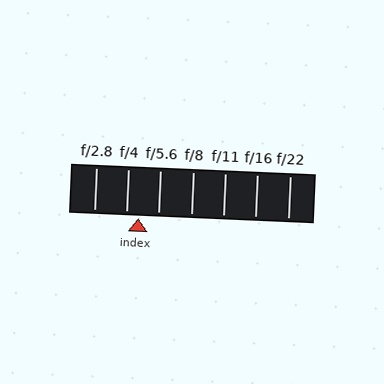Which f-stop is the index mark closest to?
The index mark is closest to f/4.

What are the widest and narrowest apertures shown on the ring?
The widest aperture shown is f/2.8 and the narrowest is f/22.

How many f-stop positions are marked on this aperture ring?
There are 7 f-stop positions marked.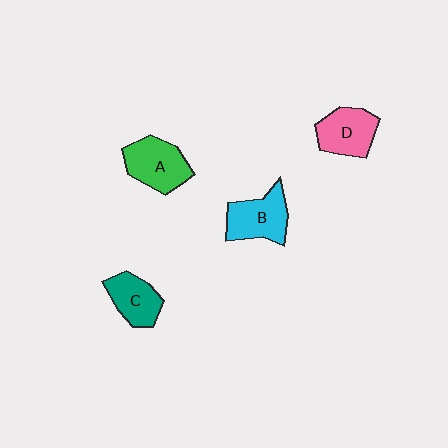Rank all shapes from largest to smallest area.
From largest to smallest: A (green), B (cyan), D (pink), C (teal).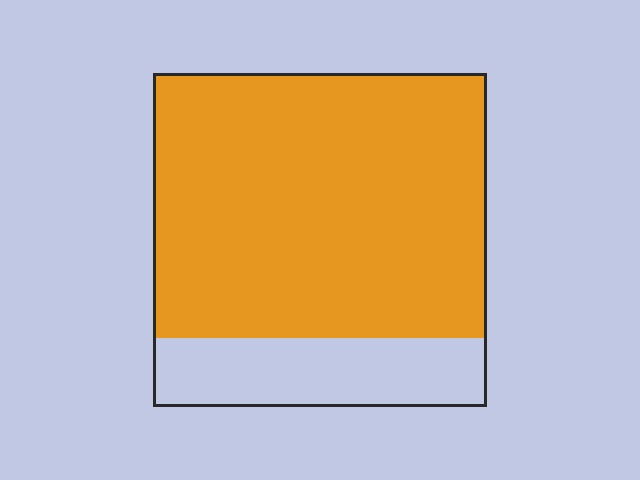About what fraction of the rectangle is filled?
About four fifths (4/5).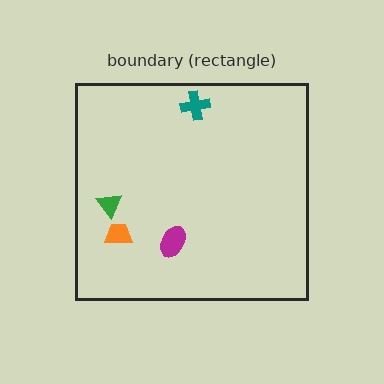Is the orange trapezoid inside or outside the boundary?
Inside.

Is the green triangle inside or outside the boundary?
Inside.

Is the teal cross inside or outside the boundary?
Inside.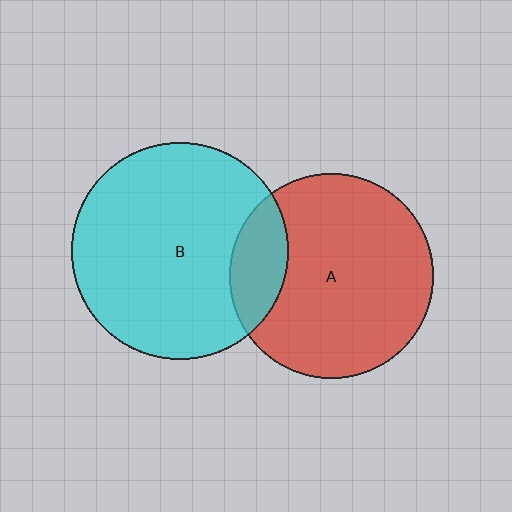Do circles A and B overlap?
Yes.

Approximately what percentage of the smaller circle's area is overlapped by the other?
Approximately 15%.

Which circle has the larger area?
Circle B (cyan).